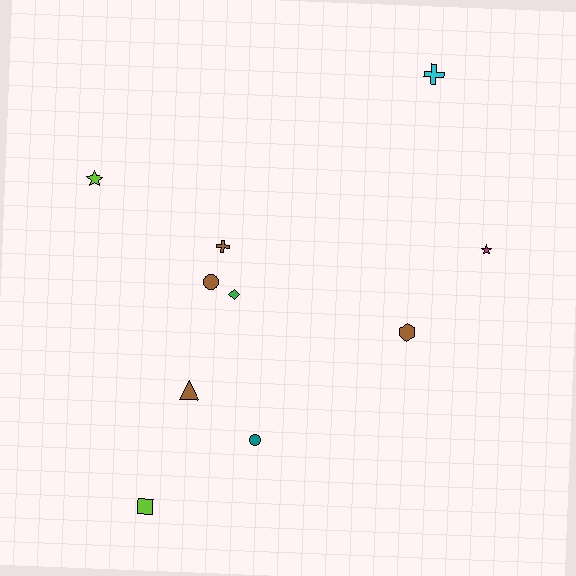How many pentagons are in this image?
There are no pentagons.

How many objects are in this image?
There are 10 objects.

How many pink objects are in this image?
There are no pink objects.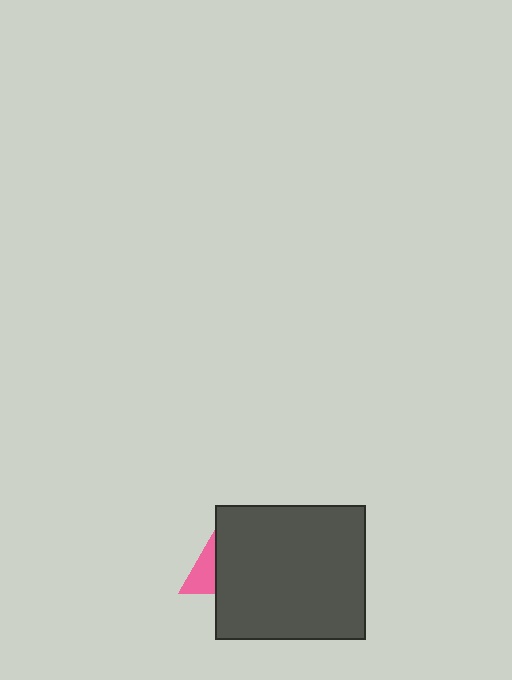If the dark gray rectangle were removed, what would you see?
You would see the complete pink triangle.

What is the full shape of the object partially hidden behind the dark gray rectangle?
The partially hidden object is a pink triangle.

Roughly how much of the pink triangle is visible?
A small part of it is visible (roughly 32%).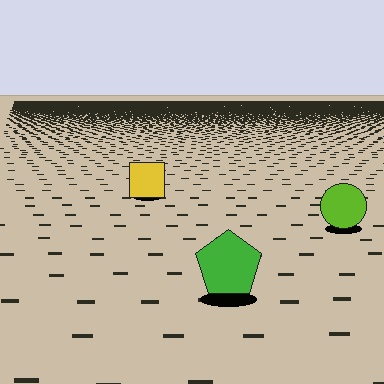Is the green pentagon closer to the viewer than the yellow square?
Yes. The green pentagon is closer — you can tell from the texture gradient: the ground texture is coarser near it.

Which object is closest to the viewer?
The green pentagon is closest. The texture marks near it are larger and more spread out.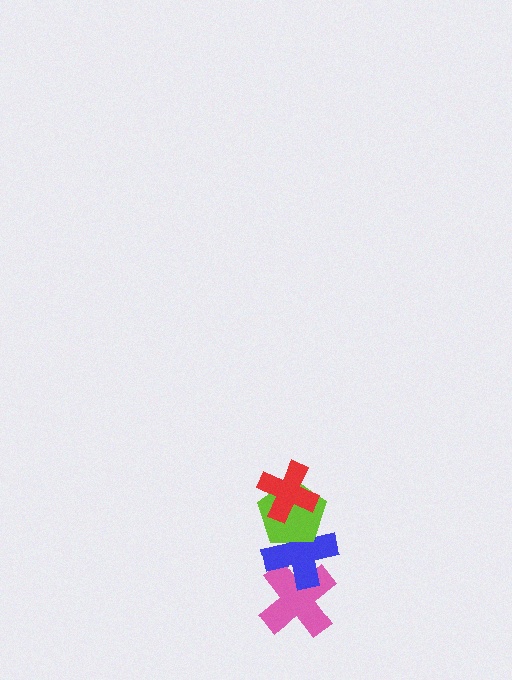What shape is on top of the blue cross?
The lime pentagon is on top of the blue cross.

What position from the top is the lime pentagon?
The lime pentagon is 2nd from the top.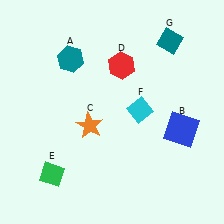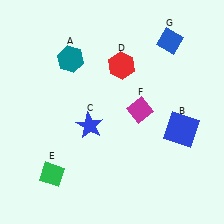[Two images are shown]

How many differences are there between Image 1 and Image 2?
There are 3 differences between the two images.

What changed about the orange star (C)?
In Image 1, C is orange. In Image 2, it changed to blue.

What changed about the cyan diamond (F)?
In Image 1, F is cyan. In Image 2, it changed to magenta.